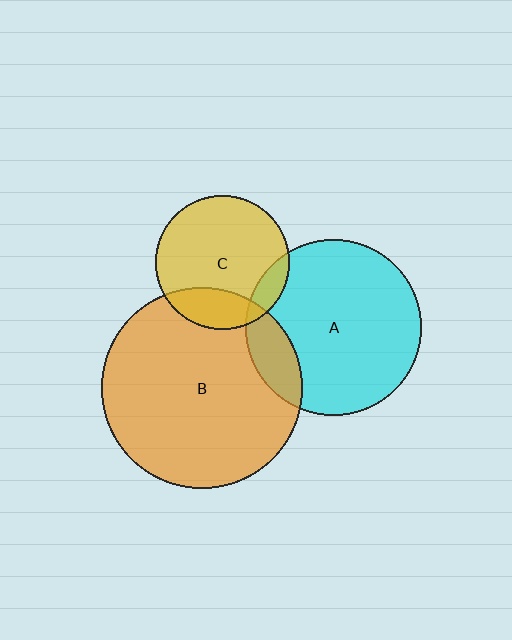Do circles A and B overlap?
Yes.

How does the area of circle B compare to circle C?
Approximately 2.2 times.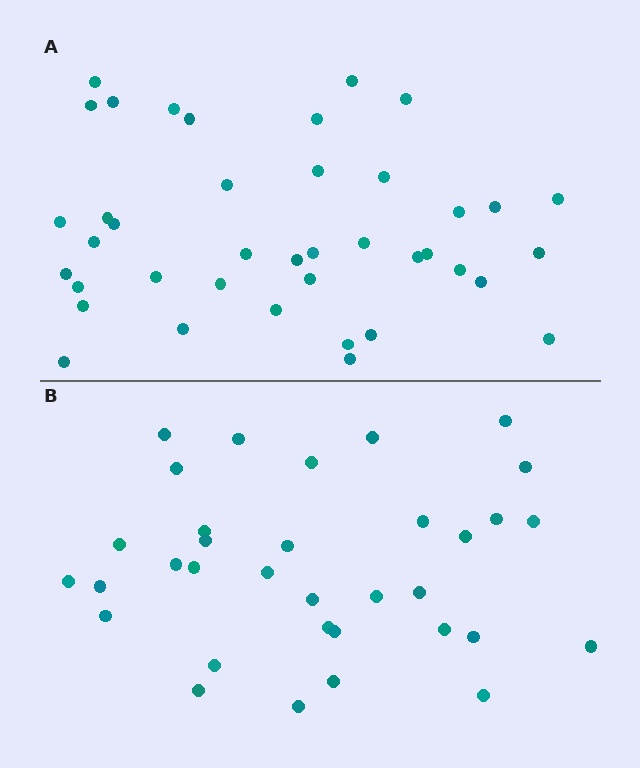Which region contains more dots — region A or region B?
Region A (the top region) has more dots.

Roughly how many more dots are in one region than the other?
Region A has about 6 more dots than region B.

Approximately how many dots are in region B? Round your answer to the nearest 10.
About 30 dots. (The exact count is 34, which rounds to 30.)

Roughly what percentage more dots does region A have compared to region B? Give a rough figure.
About 20% more.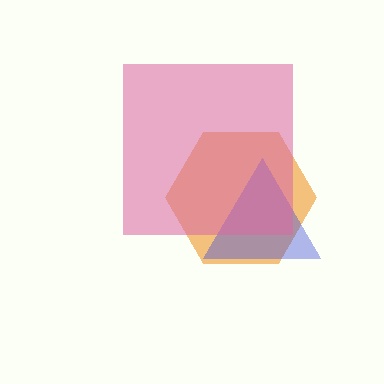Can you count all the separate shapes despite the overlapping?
Yes, there are 3 separate shapes.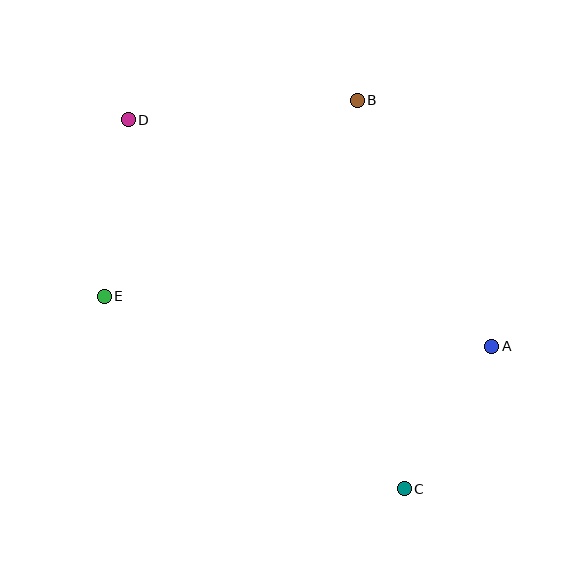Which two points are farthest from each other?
Points C and D are farthest from each other.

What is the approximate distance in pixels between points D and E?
The distance between D and E is approximately 178 pixels.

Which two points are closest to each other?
Points A and C are closest to each other.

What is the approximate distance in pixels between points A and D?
The distance between A and D is approximately 428 pixels.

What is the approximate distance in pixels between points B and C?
The distance between B and C is approximately 392 pixels.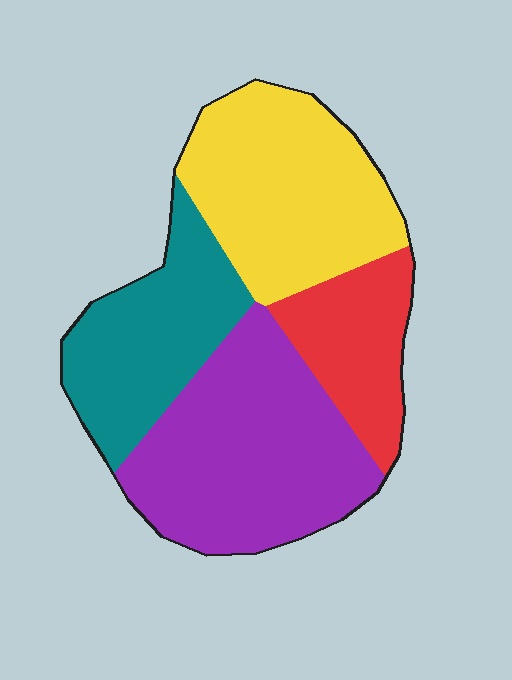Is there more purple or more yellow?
Purple.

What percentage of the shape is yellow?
Yellow takes up about one quarter (1/4) of the shape.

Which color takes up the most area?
Purple, at roughly 35%.